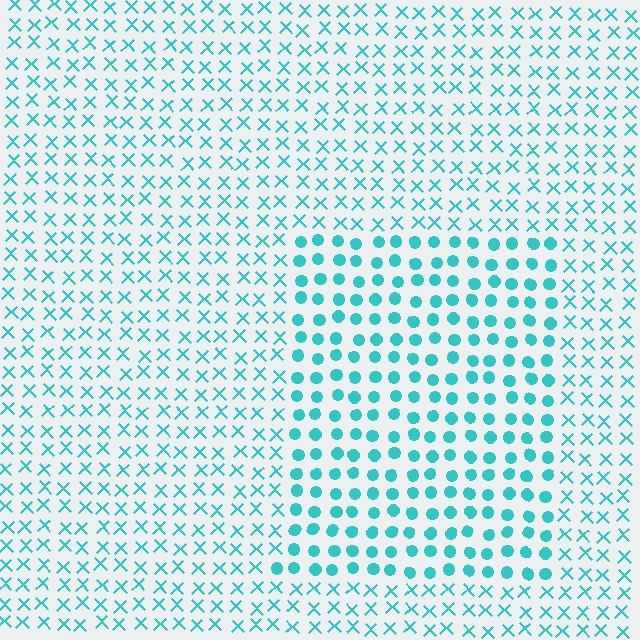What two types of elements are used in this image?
The image uses circles inside the rectangle region and X marks outside it.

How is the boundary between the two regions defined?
The boundary is defined by a change in element shape: circles inside vs. X marks outside. All elements share the same color and spacing.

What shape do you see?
I see a rectangle.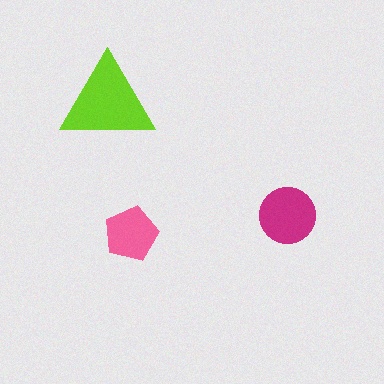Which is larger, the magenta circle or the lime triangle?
The lime triangle.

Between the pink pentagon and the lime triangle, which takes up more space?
The lime triangle.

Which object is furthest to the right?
The magenta circle is rightmost.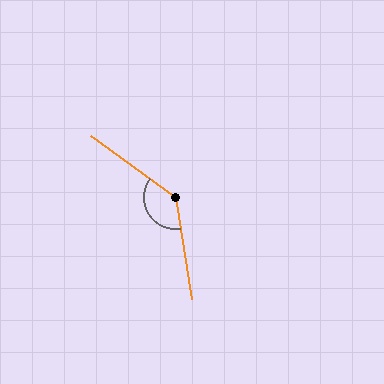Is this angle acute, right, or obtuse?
It is obtuse.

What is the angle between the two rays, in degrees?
Approximately 135 degrees.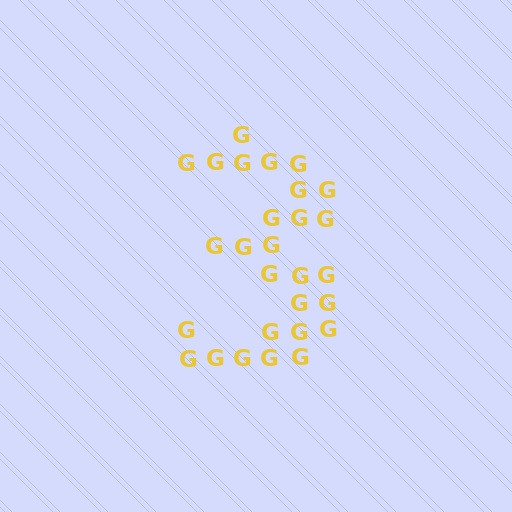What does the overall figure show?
The overall figure shows the digit 3.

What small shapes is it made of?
It is made of small letter G's.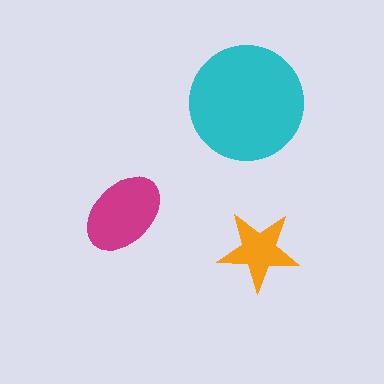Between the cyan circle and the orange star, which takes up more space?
The cyan circle.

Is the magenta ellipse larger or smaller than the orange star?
Larger.